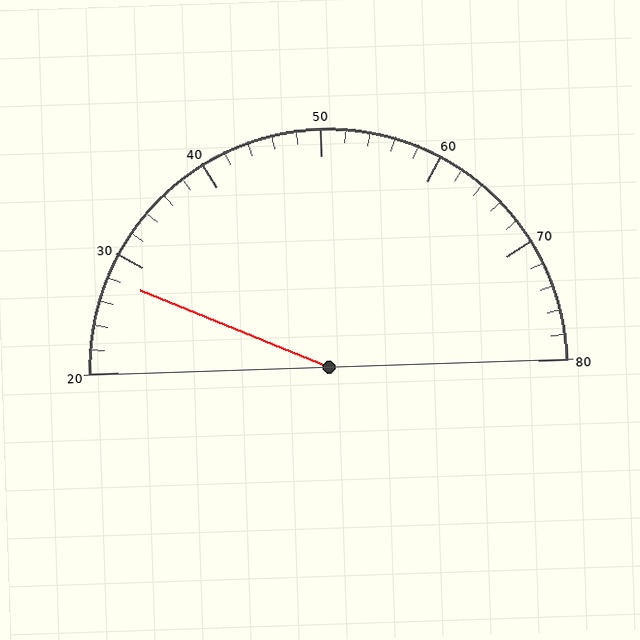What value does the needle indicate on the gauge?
The needle indicates approximately 28.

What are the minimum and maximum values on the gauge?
The gauge ranges from 20 to 80.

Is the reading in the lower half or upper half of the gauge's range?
The reading is in the lower half of the range (20 to 80).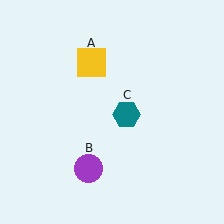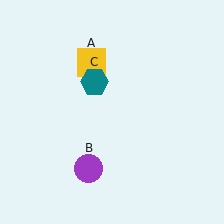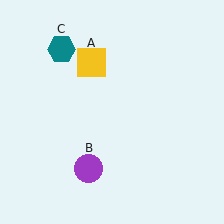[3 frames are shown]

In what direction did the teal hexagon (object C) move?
The teal hexagon (object C) moved up and to the left.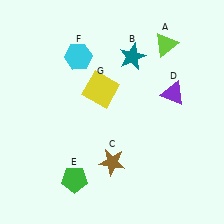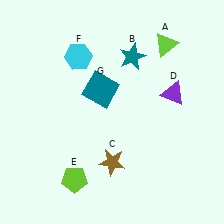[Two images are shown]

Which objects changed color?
E changed from green to lime. G changed from yellow to teal.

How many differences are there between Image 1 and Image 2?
There are 2 differences between the two images.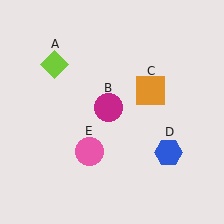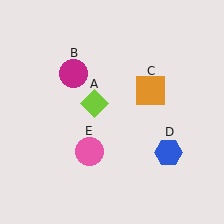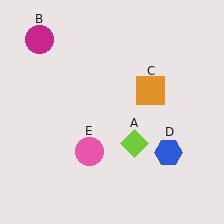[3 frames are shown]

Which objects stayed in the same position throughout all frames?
Orange square (object C) and blue hexagon (object D) and pink circle (object E) remained stationary.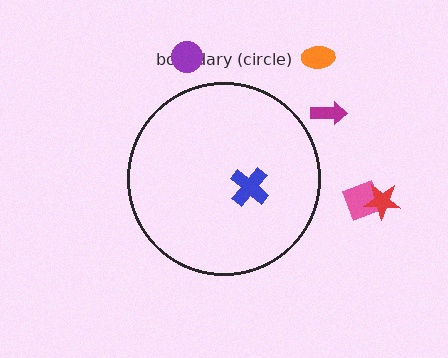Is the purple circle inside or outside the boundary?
Outside.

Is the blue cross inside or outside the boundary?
Inside.